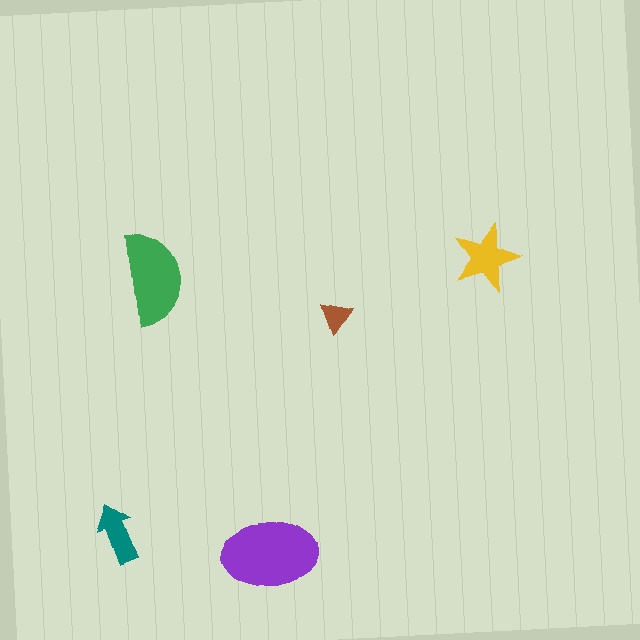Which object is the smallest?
The brown triangle.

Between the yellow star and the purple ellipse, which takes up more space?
The purple ellipse.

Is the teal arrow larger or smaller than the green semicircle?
Smaller.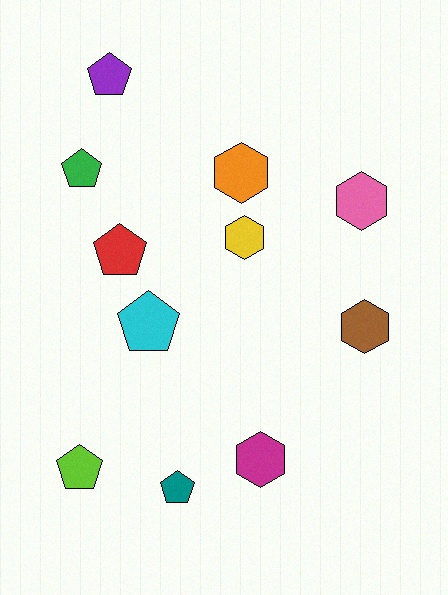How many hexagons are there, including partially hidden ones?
There are 5 hexagons.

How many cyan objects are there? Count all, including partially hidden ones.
There is 1 cyan object.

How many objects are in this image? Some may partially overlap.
There are 11 objects.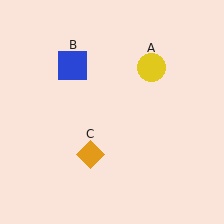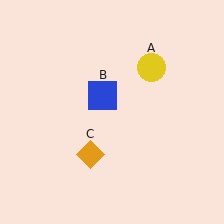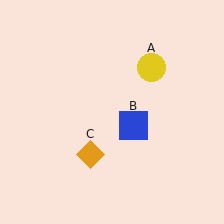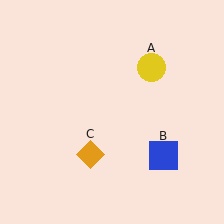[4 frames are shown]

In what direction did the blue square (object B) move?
The blue square (object B) moved down and to the right.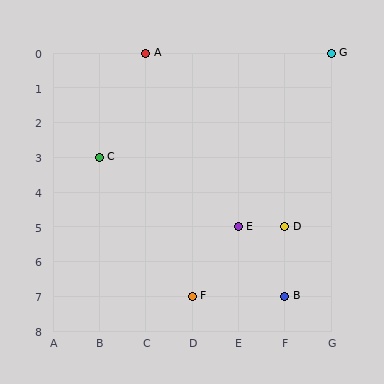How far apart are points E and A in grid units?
Points E and A are 2 columns and 5 rows apart (about 5.4 grid units diagonally).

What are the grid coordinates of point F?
Point F is at grid coordinates (D, 7).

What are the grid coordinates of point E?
Point E is at grid coordinates (E, 5).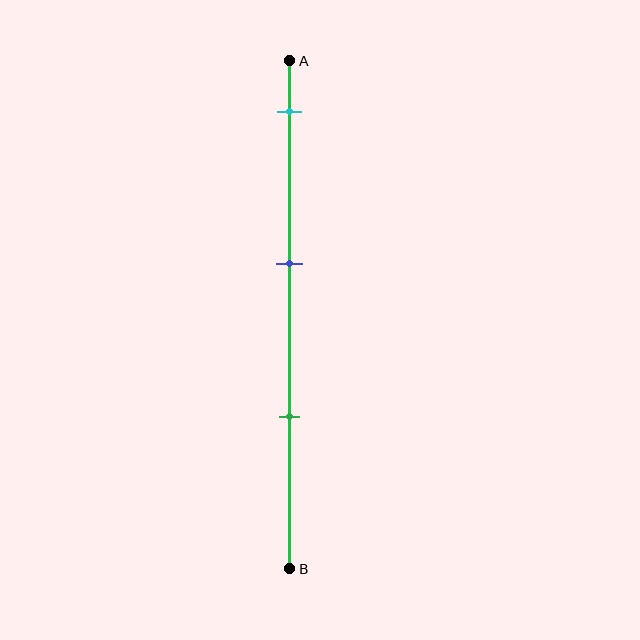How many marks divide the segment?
There are 3 marks dividing the segment.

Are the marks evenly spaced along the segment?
Yes, the marks are approximately evenly spaced.